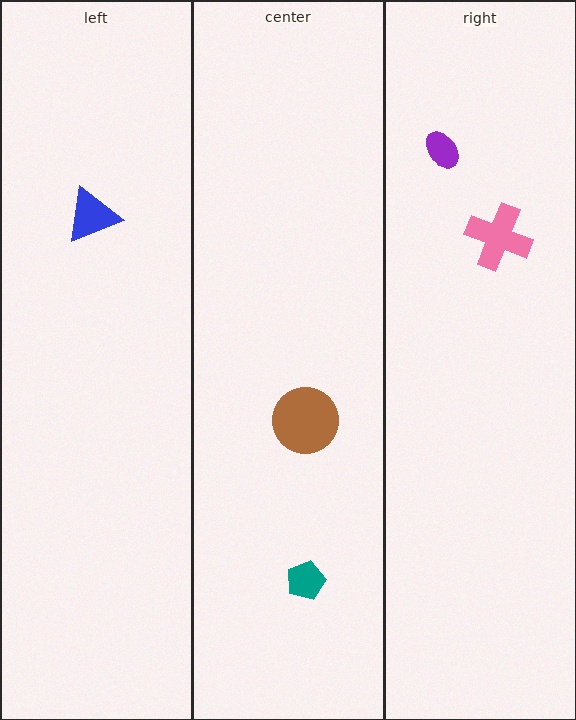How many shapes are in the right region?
2.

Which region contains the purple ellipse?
The right region.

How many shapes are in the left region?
1.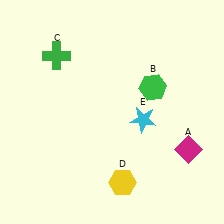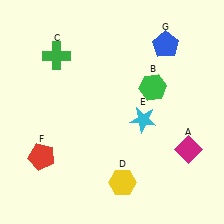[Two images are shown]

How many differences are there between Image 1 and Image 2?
There are 2 differences between the two images.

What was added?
A red pentagon (F), a blue pentagon (G) were added in Image 2.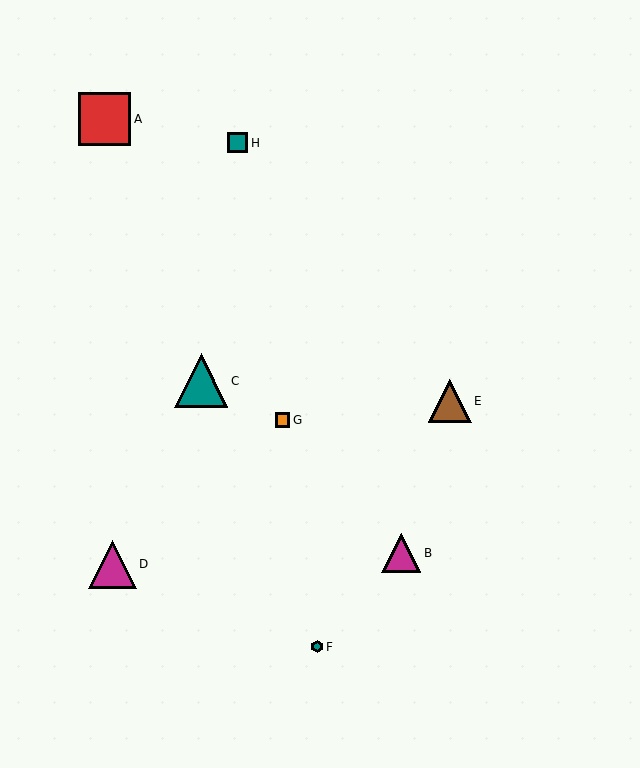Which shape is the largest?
The teal triangle (labeled C) is the largest.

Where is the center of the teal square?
The center of the teal square is at (237, 143).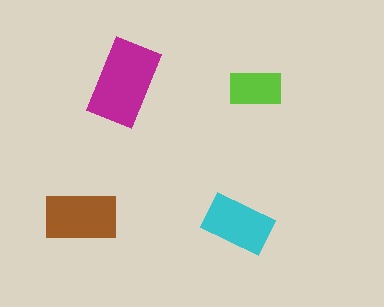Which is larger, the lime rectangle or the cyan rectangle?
The cyan one.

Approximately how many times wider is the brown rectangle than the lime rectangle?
About 1.5 times wider.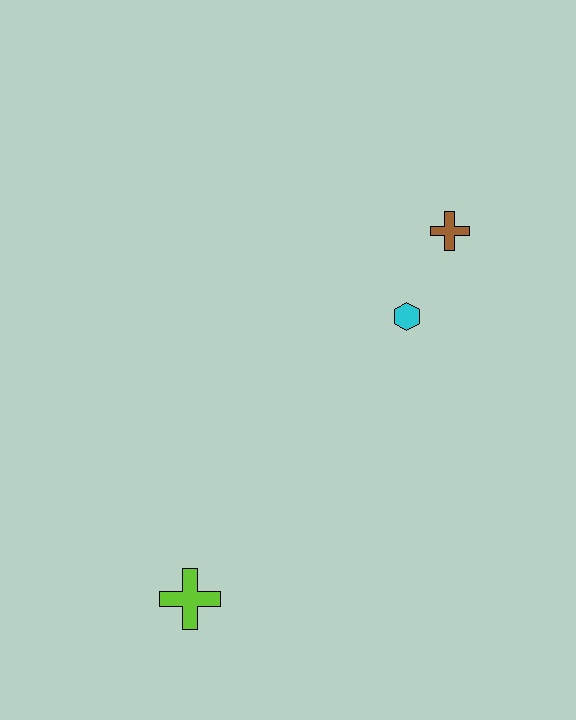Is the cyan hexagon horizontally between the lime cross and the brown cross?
Yes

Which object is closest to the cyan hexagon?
The brown cross is closest to the cyan hexagon.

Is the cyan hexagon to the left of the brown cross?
Yes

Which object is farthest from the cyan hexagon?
The lime cross is farthest from the cyan hexagon.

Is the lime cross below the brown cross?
Yes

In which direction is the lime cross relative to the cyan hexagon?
The lime cross is below the cyan hexagon.